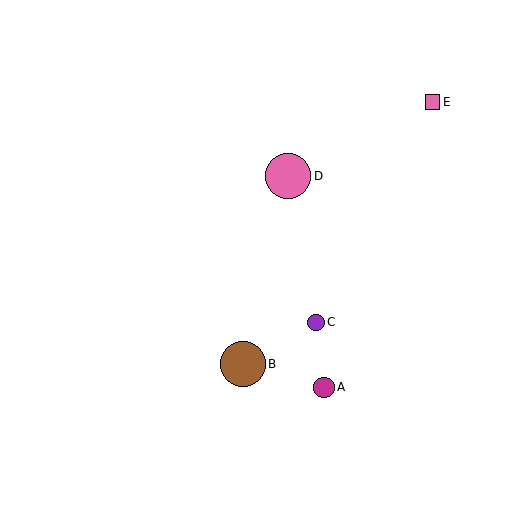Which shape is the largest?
The pink circle (labeled D) is the largest.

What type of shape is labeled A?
Shape A is a magenta circle.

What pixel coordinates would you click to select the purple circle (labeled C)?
Click at (316, 322) to select the purple circle C.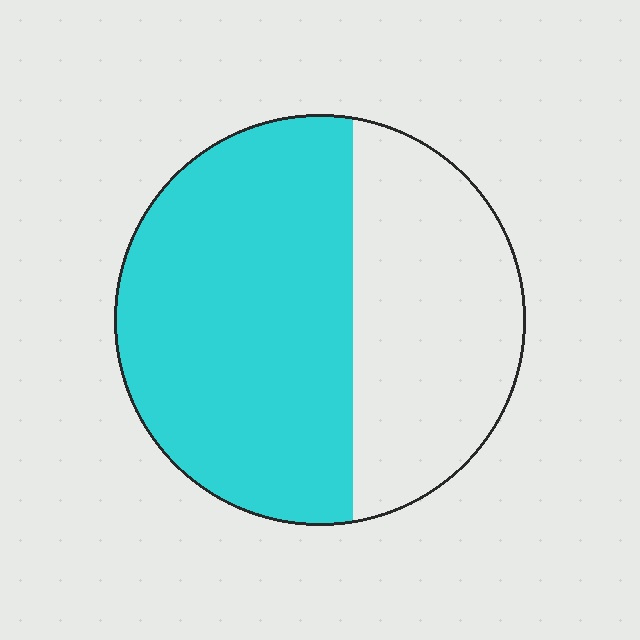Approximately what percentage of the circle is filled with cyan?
Approximately 60%.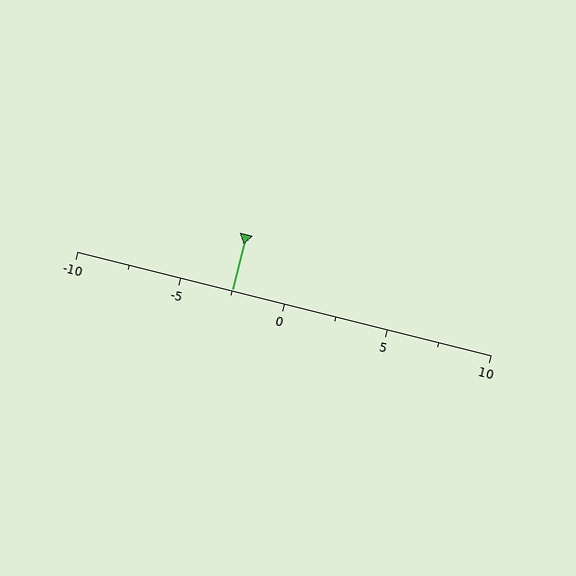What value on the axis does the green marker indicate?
The marker indicates approximately -2.5.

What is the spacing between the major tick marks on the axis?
The major ticks are spaced 5 apart.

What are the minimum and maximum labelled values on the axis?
The axis runs from -10 to 10.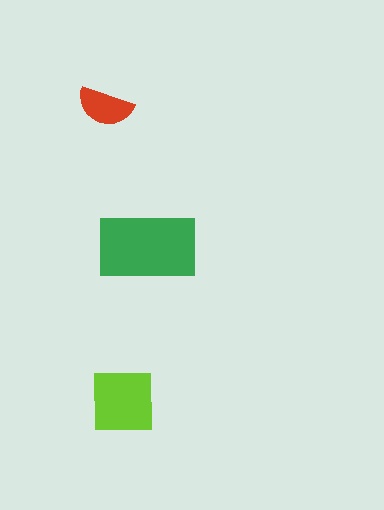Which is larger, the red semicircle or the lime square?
The lime square.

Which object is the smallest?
The red semicircle.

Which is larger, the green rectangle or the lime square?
The green rectangle.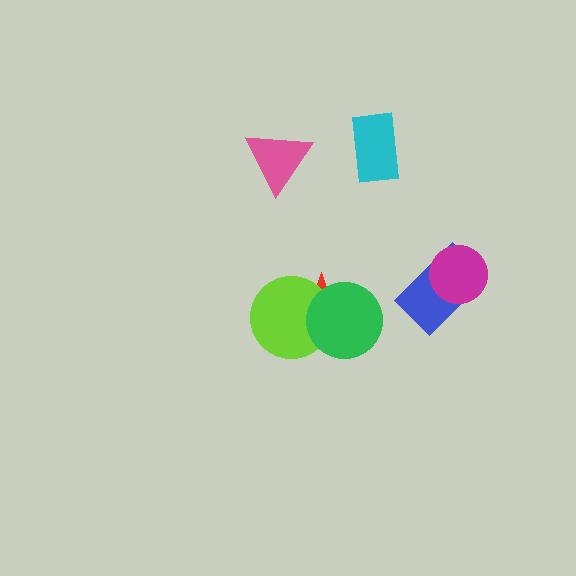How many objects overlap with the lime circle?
2 objects overlap with the lime circle.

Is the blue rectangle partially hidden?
Yes, it is partially covered by another shape.